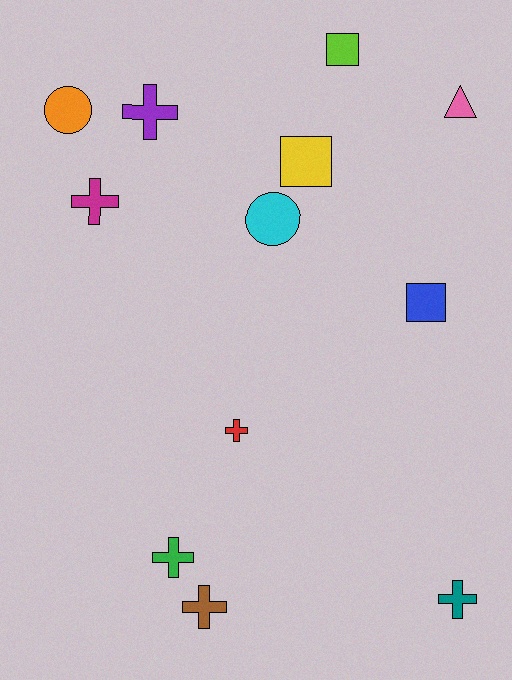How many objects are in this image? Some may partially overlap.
There are 12 objects.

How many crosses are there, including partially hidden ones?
There are 6 crosses.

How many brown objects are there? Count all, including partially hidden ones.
There is 1 brown object.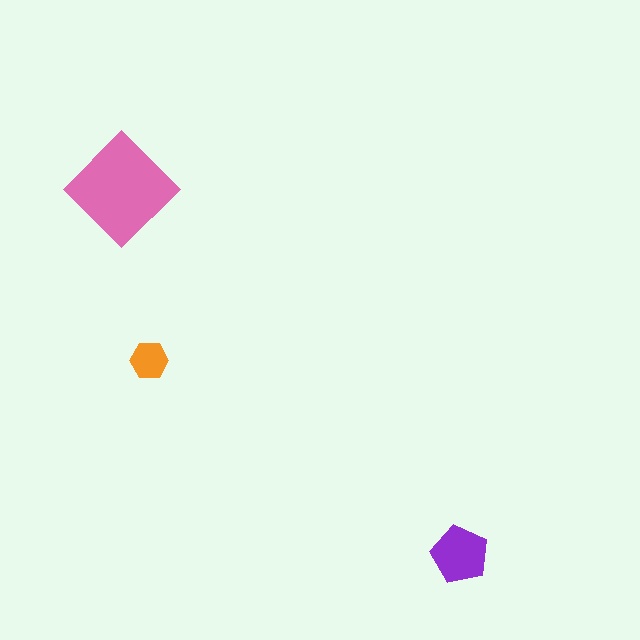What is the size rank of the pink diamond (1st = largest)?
1st.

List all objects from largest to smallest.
The pink diamond, the purple pentagon, the orange hexagon.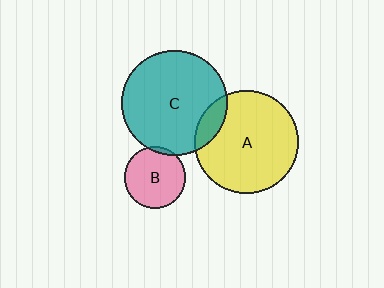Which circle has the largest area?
Circle C (teal).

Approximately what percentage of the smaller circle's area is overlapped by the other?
Approximately 5%.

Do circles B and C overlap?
Yes.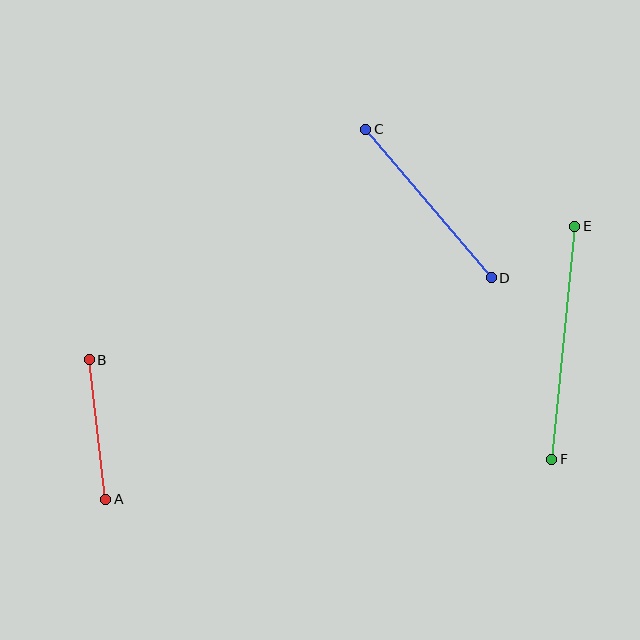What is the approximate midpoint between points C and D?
The midpoint is at approximately (429, 203) pixels.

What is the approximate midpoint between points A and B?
The midpoint is at approximately (97, 430) pixels.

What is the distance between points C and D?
The distance is approximately 195 pixels.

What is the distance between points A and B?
The distance is approximately 141 pixels.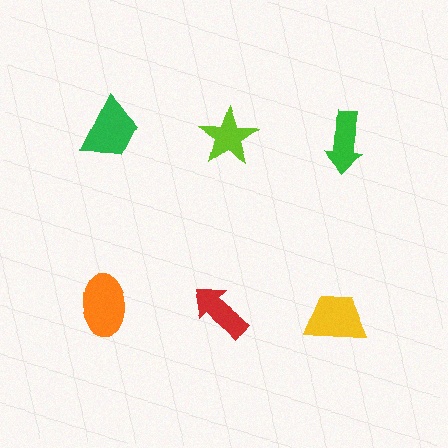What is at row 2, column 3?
A yellow trapezoid.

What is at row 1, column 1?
A green trapezoid.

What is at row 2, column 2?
A red arrow.